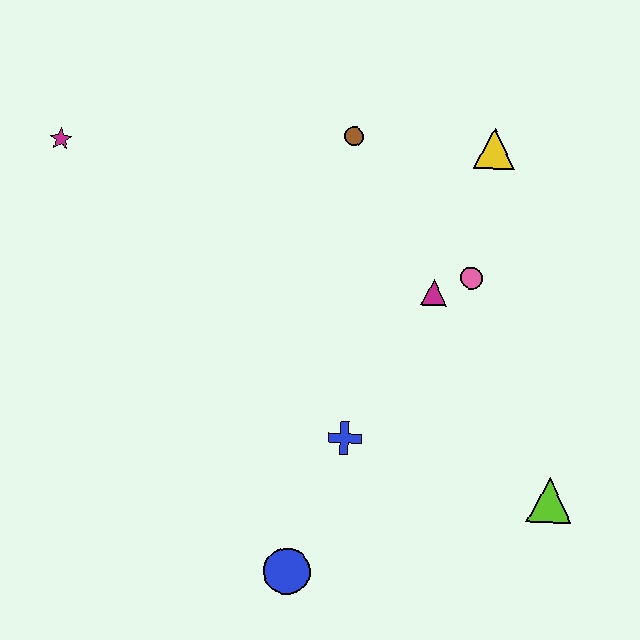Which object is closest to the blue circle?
The blue cross is closest to the blue circle.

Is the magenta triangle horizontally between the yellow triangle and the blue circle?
Yes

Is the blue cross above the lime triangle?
Yes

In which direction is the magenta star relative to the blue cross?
The magenta star is to the left of the blue cross.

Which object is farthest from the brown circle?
The blue circle is farthest from the brown circle.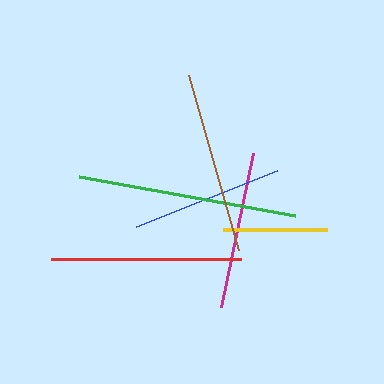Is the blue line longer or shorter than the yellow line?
The blue line is longer than the yellow line.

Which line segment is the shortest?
The yellow line is the shortest at approximately 104 pixels.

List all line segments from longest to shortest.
From longest to shortest: green, red, brown, magenta, blue, yellow.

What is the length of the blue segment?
The blue segment is approximately 151 pixels long.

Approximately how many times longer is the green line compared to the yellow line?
The green line is approximately 2.1 times the length of the yellow line.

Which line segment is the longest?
The green line is the longest at approximately 219 pixels.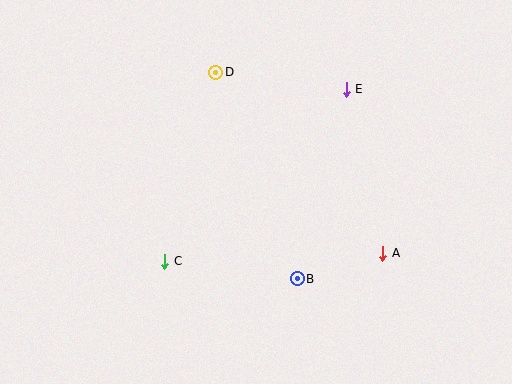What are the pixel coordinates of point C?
Point C is at (165, 261).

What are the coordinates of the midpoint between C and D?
The midpoint between C and D is at (190, 167).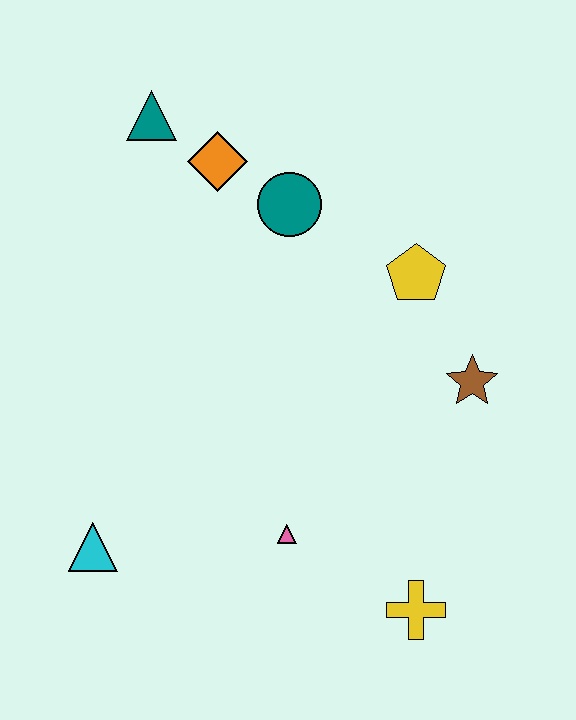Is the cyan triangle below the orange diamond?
Yes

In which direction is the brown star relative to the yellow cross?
The brown star is above the yellow cross.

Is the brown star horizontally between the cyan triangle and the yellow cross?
No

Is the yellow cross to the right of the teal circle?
Yes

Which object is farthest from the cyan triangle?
The teal triangle is farthest from the cyan triangle.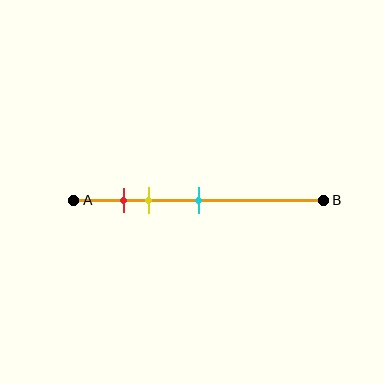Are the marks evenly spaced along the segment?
No, the marks are not evenly spaced.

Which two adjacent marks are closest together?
The red and yellow marks are the closest adjacent pair.